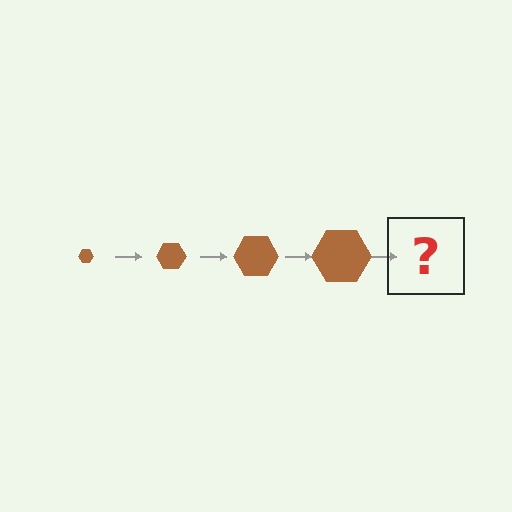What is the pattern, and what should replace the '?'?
The pattern is that the hexagon gets progressively larger each step. The '?' should be a brown hexagon, larger than the previous one.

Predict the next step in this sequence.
The next step is a brown hexagon, larger than the previous one.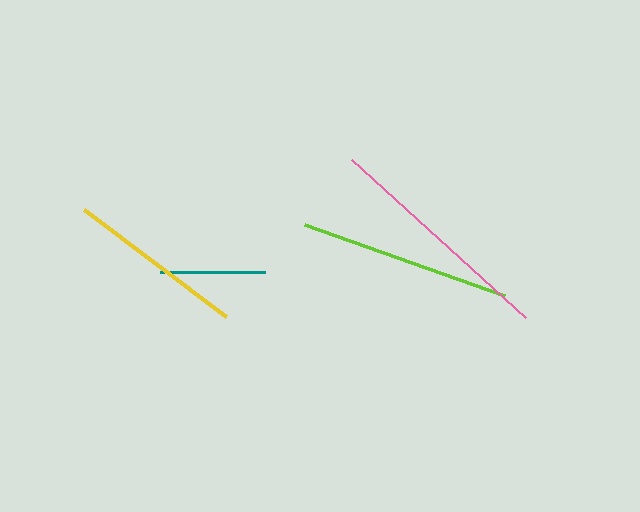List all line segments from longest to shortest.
From longest to shortest: pink, lime, yellow, teal.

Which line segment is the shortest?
The teal line is the shortest at approximately 105 pixels.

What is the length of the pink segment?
The pink segment is approximately 235 pixels long.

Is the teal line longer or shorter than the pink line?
The pink line is longer than the teal line.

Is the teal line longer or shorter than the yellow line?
The yellow line is longer than the teal line.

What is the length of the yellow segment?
The yellow segment is approximately 179 pixels long.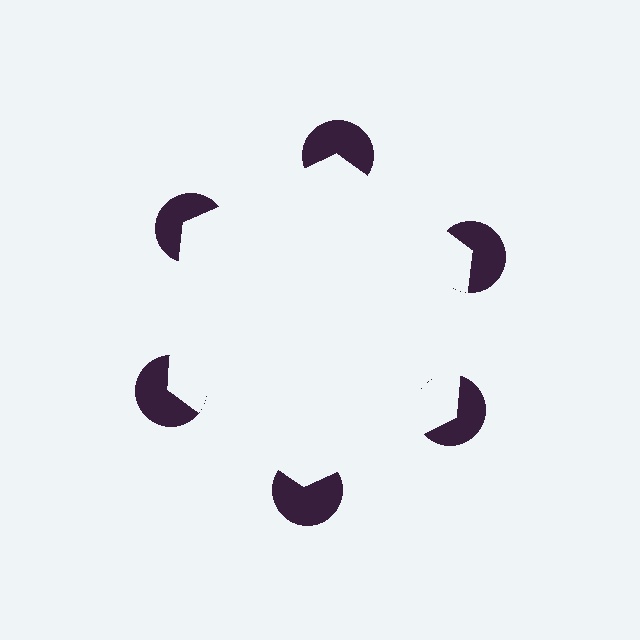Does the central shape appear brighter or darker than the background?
It typically appears slightly brighter than the background, even though no actual brightness change is drawn.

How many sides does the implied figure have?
6 sides.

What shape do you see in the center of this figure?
An illusory hexagon — its edges are inferred from the aligned wedge cuts in the pac-man discs, not physically drawn.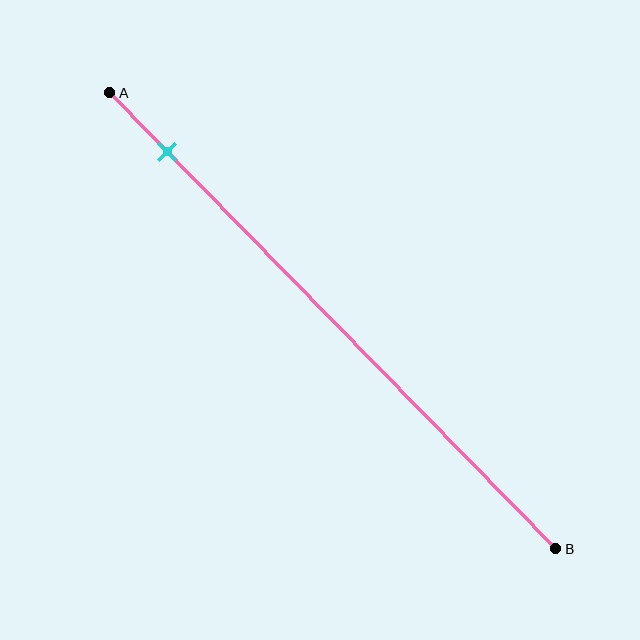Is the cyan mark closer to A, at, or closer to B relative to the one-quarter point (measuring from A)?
The cyan mark is closer to point A than the one-quarter point of segment AB.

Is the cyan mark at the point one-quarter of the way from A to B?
No, the mark is at about 15% from A, not at the 25% one-quarter point.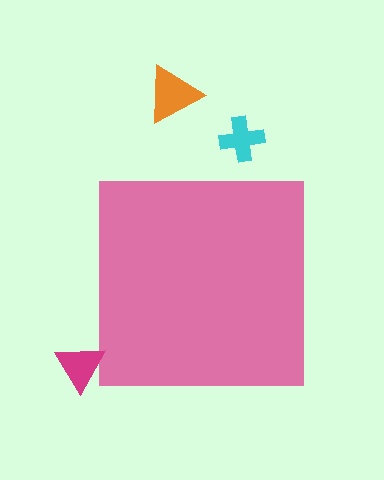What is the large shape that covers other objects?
A pink square.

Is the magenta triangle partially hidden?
No, the magenta triangle is fully visible.